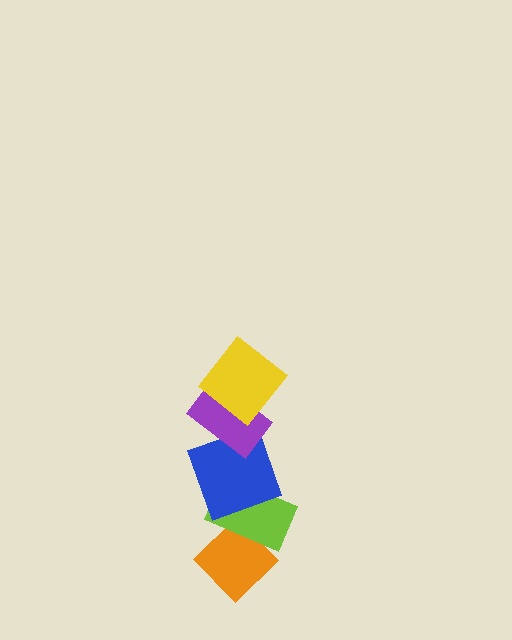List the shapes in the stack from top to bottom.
From top to bottom: the yellow diamond, the purple rectangle, the blue square, the lime rectangle, the orange diamond.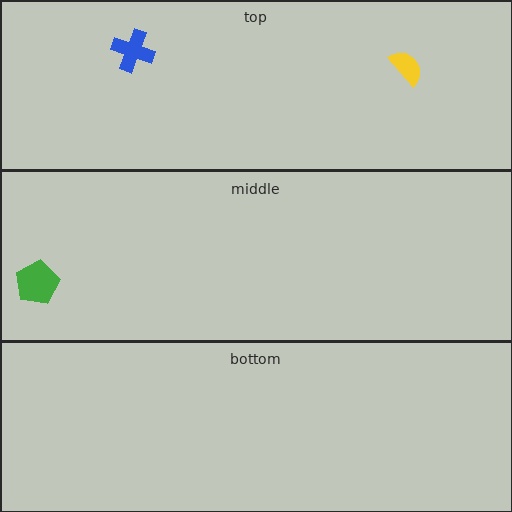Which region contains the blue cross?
The top region.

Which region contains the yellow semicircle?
The top region.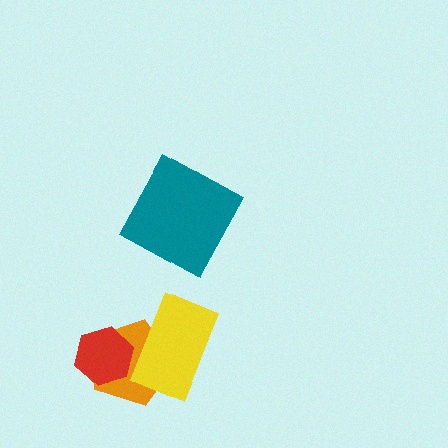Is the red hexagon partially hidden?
No, no other shape covers it.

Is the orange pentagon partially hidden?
Yes, it is partially covered by another shape.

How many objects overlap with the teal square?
0 objects overlap with the teal square.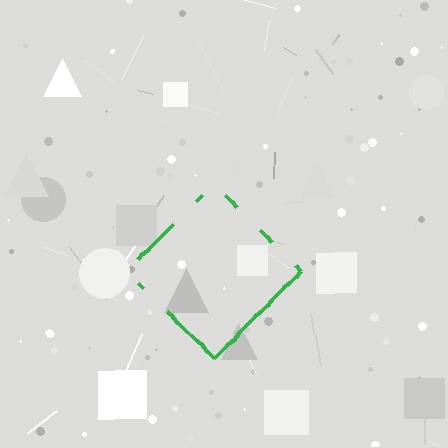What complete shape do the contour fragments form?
The contour fragments form a diamond.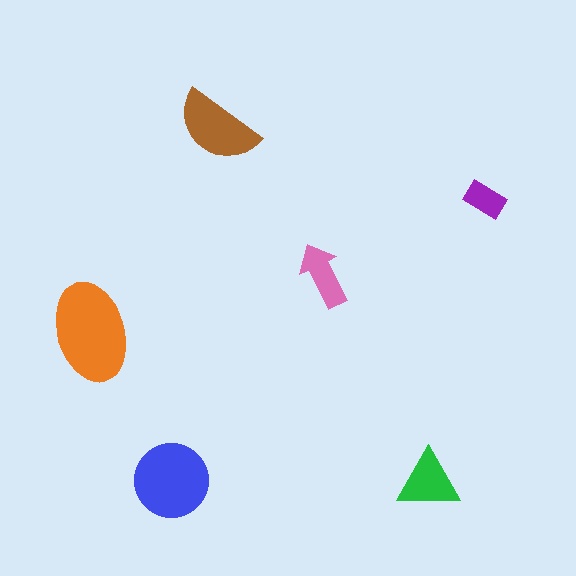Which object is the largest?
The orange ellipse.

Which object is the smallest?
The purple rectangle.